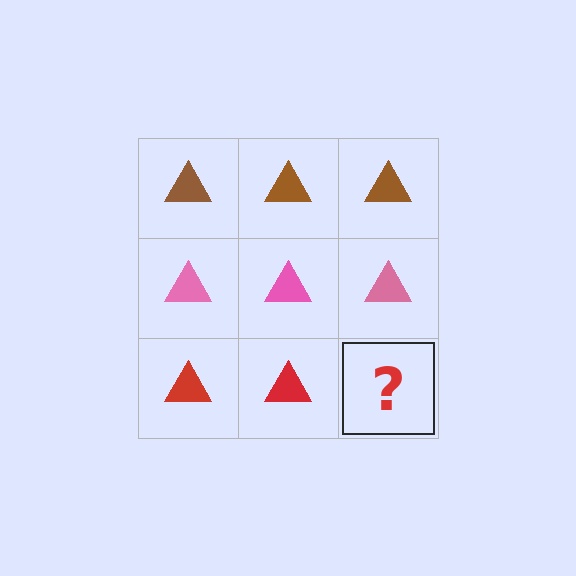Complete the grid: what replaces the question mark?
The question mark should be replaced with a red triangle.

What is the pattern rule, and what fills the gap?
The rule is that each row has a consistent color. The gap should be filled with a red triangle.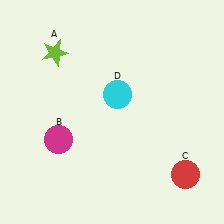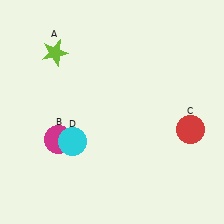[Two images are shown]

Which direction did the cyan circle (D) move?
The cyan circle (D) moved down.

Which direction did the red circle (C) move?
The red circle (C) moved up.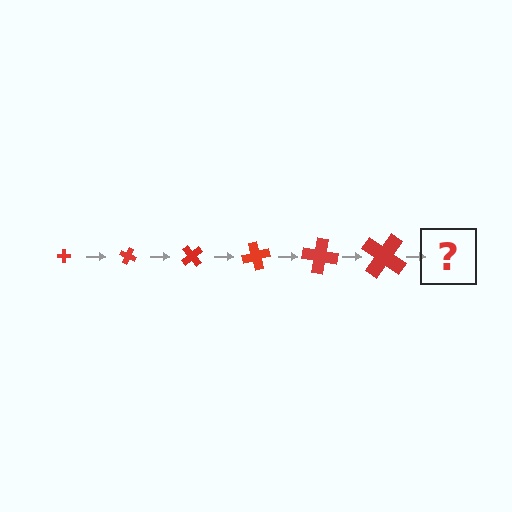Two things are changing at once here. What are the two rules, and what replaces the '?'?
The two rules are that the cross grows larger each step and it rotates 25 degrees each step. The '?' should be a cross, larger than the previous one and rotated 150 degrees from the start.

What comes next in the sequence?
The next element should be a cross, larger than the previous one and rotated 150 degrees from the start.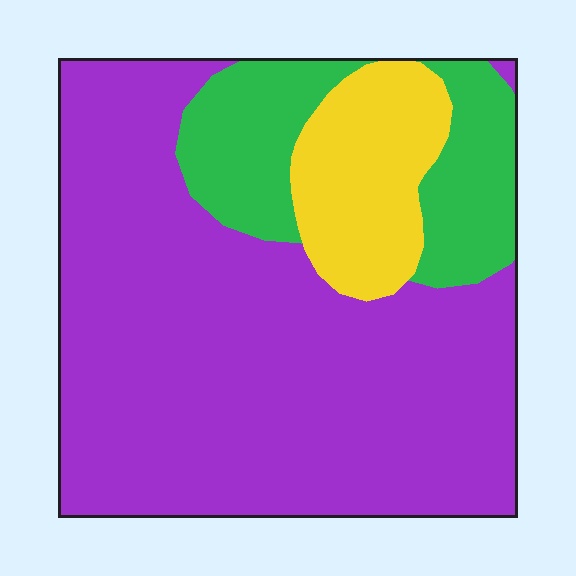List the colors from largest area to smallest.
From largest to smallest: purple, green, yellow.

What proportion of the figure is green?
Green covers 18% of the figure.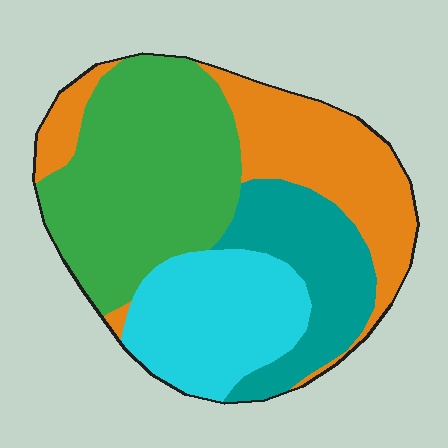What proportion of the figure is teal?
Teal takes up between a sixth and a third of the figure.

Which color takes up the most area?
Green, at roughly 35%.